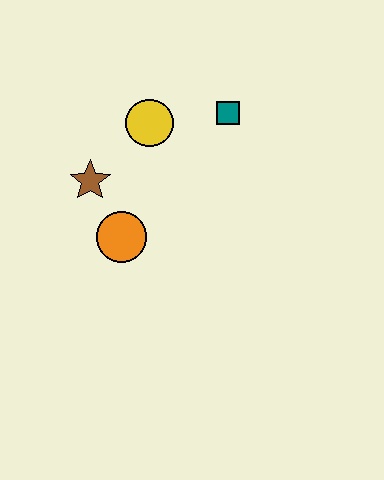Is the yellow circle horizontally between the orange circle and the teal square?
Yes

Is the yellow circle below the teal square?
Yes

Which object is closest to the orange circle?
The brown star is closest to the orange circle.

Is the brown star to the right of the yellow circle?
No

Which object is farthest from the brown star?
The teal square is farthest from the brown star.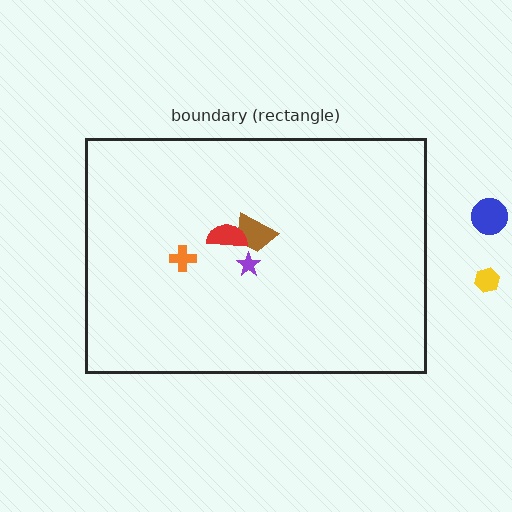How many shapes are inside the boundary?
4 inside, 2 outside.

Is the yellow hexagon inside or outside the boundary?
Outside.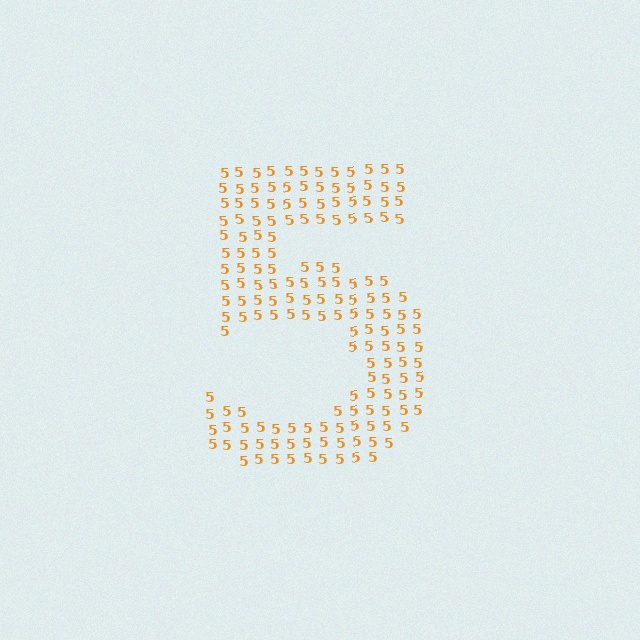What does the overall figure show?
The overall figure shows the digit 5.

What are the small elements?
The small elements are digit 5's.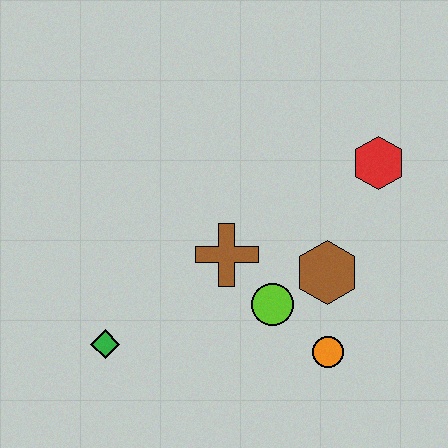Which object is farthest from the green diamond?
The red hexagon is farthest from the green diamond.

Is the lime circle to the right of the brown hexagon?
No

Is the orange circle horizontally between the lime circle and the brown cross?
No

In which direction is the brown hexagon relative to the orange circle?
The brown hexagon is above the orange circle.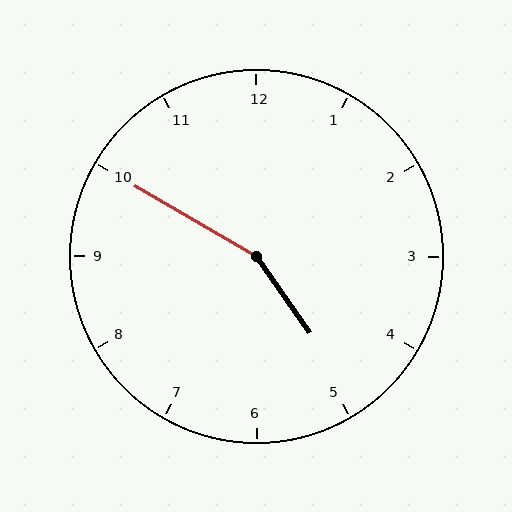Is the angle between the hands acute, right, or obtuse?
It is obtuse.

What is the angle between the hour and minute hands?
Approximately 155 degrees.